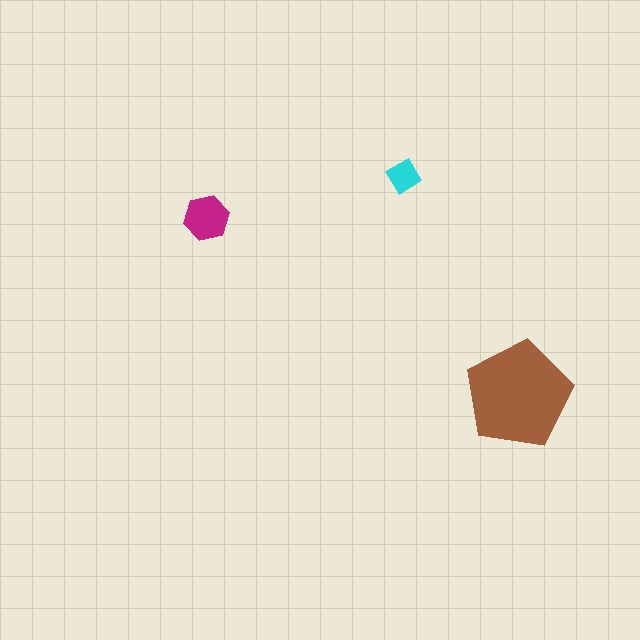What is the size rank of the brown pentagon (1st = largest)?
1st.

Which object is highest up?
The cyan diamond is topmost.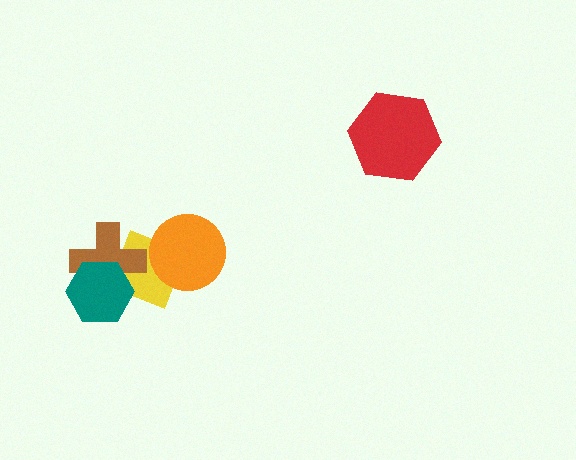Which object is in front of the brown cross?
The teal hexagon is in front of the brown cross.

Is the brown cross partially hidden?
Yes, it is partially covered by another shape.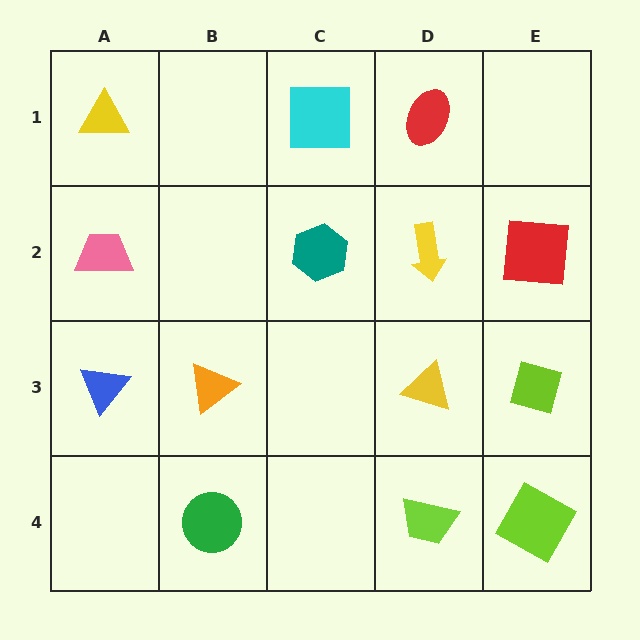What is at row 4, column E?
A lime square.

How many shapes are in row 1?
3 shapes.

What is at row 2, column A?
A pink trapezoid.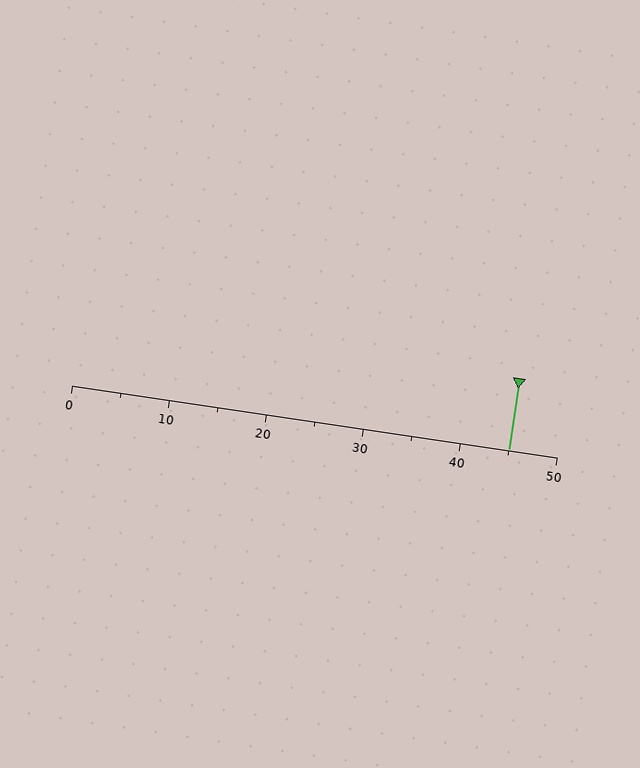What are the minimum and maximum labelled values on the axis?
The axis runs from 0 to 50.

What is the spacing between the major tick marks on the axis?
The major ticks are spaced 10 apart.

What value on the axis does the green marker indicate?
The marker indicates approximately 45.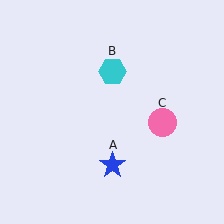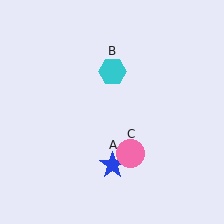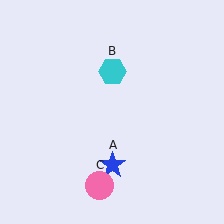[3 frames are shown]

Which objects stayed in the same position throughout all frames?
Blue star (object A) and cyan hexagon (object B) remained stationary.